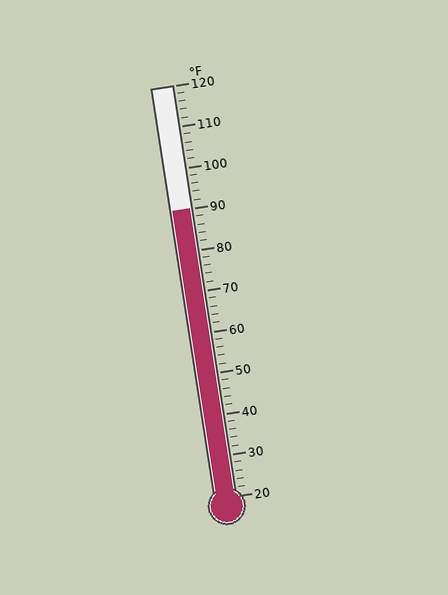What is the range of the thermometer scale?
The thermometer scale ranges from 20°F to 120°F.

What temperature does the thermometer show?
The thermometer shows approximately 90°F.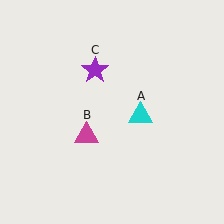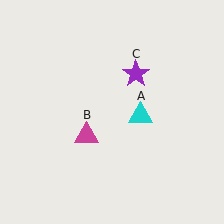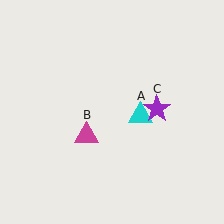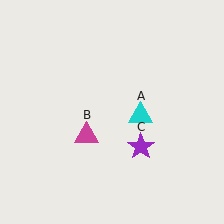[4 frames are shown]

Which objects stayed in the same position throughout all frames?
Cyan triangle (object A) and magenta triangle (object B) remained stationary.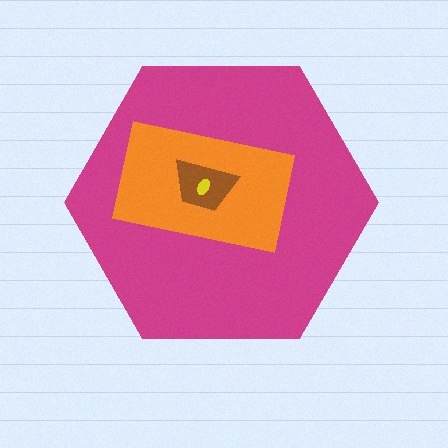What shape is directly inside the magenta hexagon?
The orange rectangle.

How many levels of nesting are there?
4.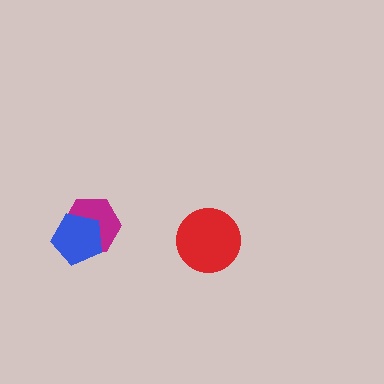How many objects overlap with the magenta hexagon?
1 object overlaps with the magenta hexagon.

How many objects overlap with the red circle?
0 objects overlap with the red circle.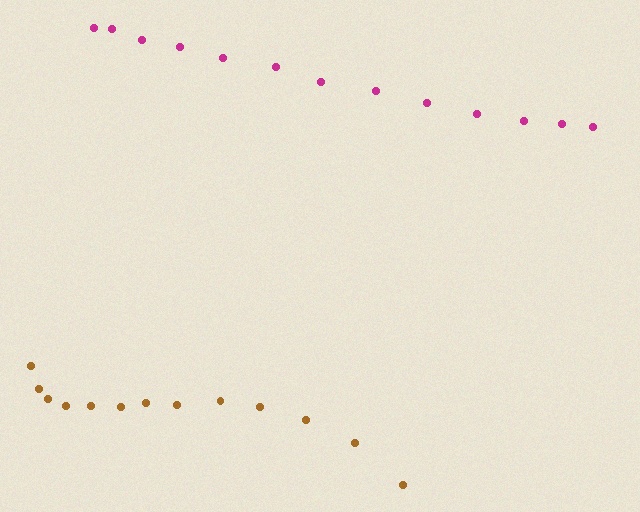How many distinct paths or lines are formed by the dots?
There are 2 distinct paths.